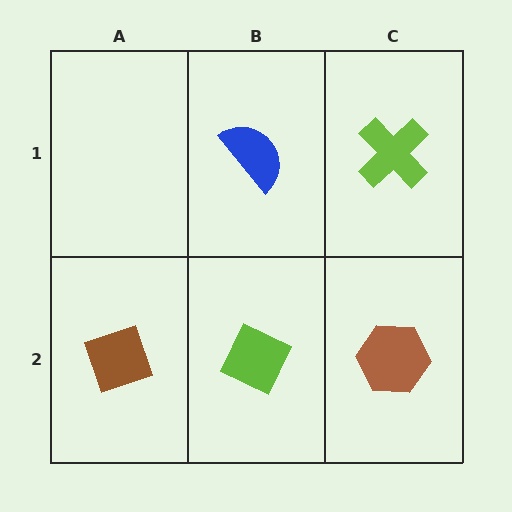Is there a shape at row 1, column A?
No, that cell is empty.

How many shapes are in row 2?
3 shapes.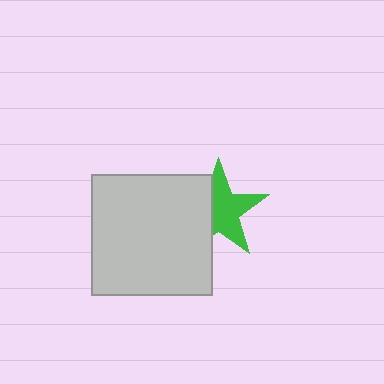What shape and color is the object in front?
The object in front is a light gray square.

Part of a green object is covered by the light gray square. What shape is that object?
It is a star.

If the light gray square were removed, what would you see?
You would see the complete green star.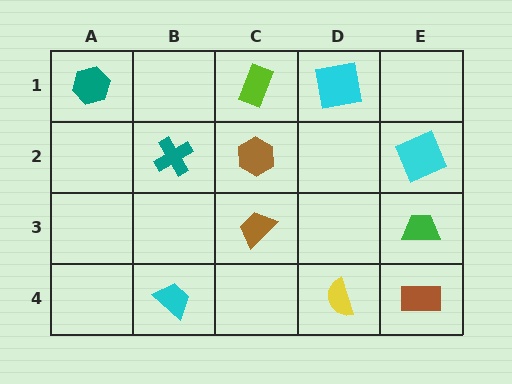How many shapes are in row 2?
3 shapes.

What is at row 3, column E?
A green trapezoid.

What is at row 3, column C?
A brown trapezoid.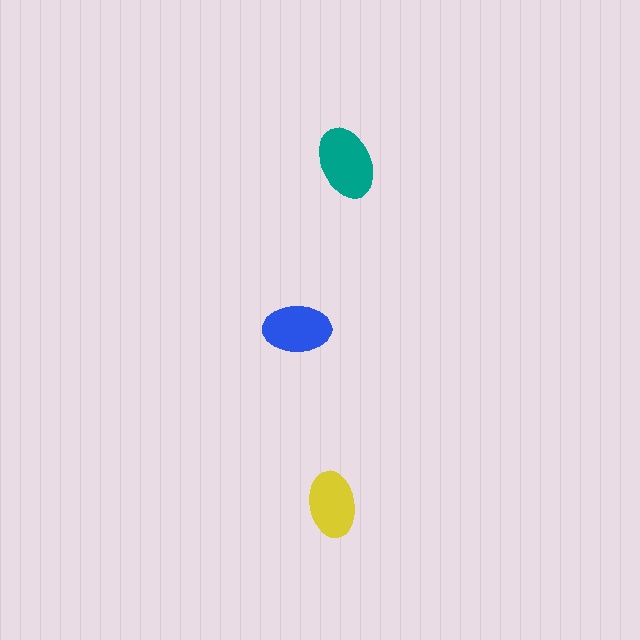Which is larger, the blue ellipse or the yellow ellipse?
The blue one.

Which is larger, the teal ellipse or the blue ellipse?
The teal one.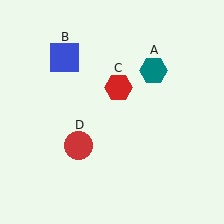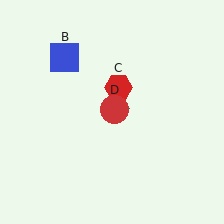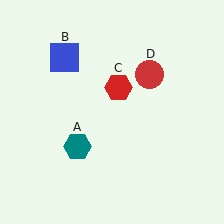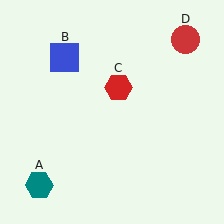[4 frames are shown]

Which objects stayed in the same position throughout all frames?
Blue square (object B) and red hexagon (object C) remained stationary.